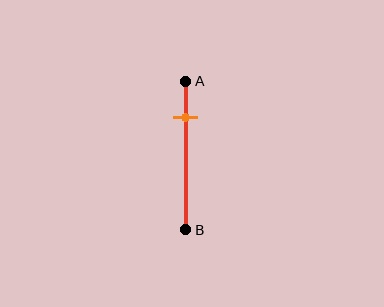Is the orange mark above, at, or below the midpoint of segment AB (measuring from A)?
The orange mark is above the midpoint of segment AB.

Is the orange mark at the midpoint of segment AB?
No, the mark is at about 25% from A, not at the 50% midpoint.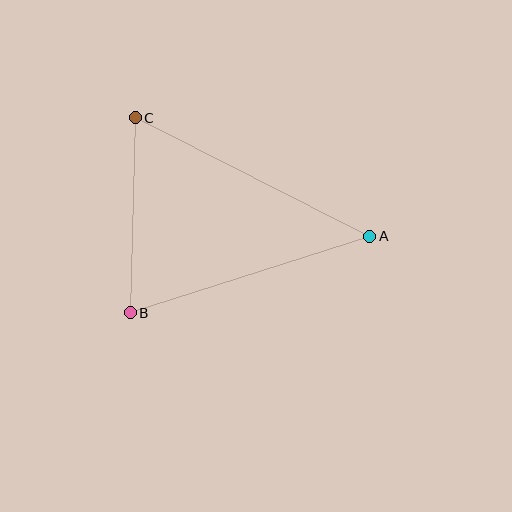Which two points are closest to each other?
Points B and C are closest to each other.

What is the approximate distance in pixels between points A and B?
The distance between A and B is approximately 251 pixels.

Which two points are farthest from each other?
Points A and C are farthest from each other.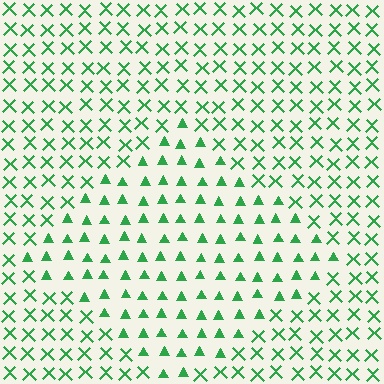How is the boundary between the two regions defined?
The boundary is defined by a change in element shape: triangles inside vs. X marks outside. All elements share the same color and spacing.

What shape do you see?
I see a diamond.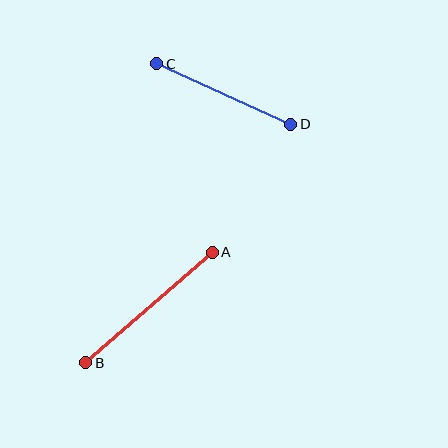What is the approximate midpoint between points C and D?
The midpoint is at approximately (224, 94) pixels.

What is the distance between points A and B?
The distance is approximately 168 pixels.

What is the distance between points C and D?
The distance is approximately 147 pixels.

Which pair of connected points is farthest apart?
Points A and B are farthest apart.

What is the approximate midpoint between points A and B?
The midpoint is at approximately (149, 307) pixels.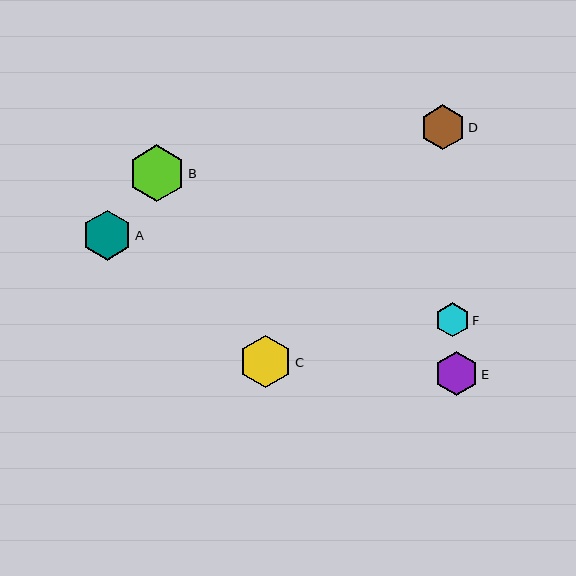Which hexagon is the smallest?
Hexagon F is the smallest with a size of approximately 34 pixels.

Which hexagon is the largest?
Hexagon B is the largest with a size of approximately 57 pixels.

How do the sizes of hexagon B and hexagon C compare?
Hexagon B and hexagon C are approximately the same size.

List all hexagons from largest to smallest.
From largest to smallest: B, C, A, D, E, F.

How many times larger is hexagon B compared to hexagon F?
Hexagon B is approximately 1.7 times the size of hexagon F.